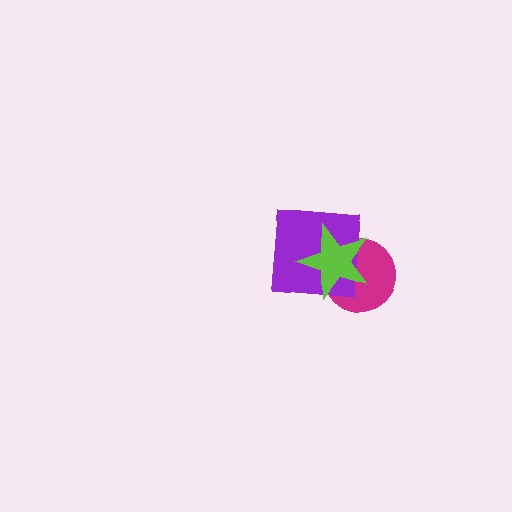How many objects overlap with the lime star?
2 objects overlap with the lime star.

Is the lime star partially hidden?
No, no other shape covers it.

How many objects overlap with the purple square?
2 objects overlap with the purple square.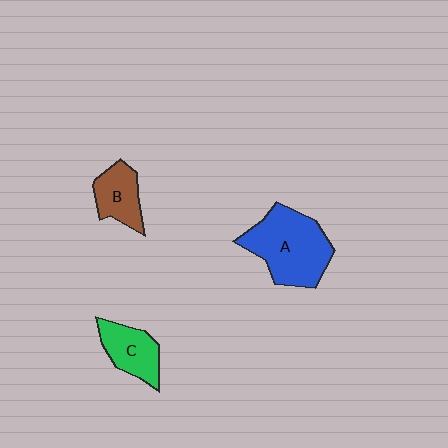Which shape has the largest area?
Shape A (blue).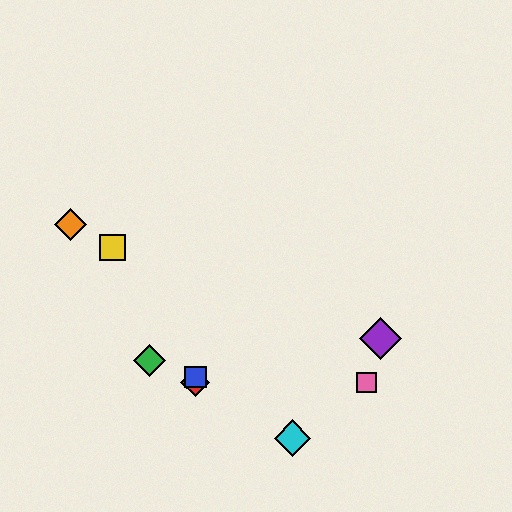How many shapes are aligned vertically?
2 shapes (the red diamond, the blue square) are aligned vertically.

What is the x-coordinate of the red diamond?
The red diamond is at x≈195.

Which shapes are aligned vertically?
The red diamond, the blue square are aligned vertically.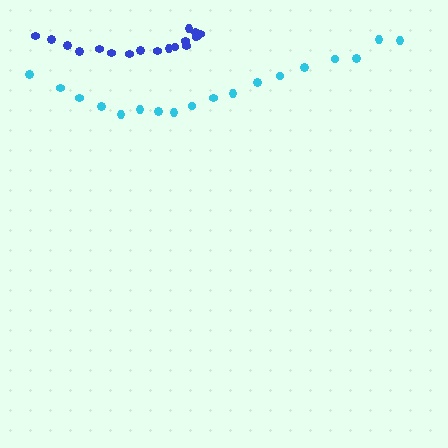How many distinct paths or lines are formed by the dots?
There are 2 distinct paths.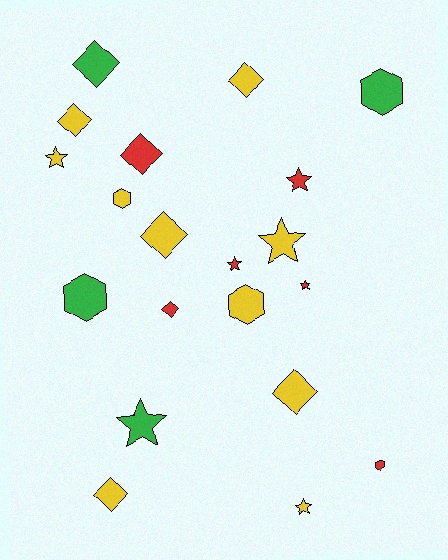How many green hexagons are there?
There are 2 green hexagons.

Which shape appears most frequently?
Diamond, with 8 objects.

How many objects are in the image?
There are 20 objects.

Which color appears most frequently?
Yellow, with 10 objects.